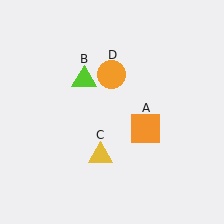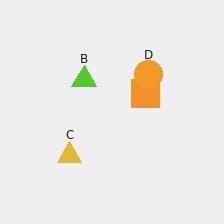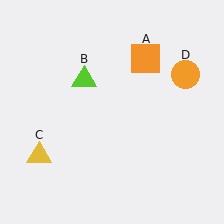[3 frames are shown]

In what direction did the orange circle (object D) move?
The orange circle (object D) moved right.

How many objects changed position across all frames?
3 objects changed position: orange square (object A), yellow triangle (object C), orange circle (object D).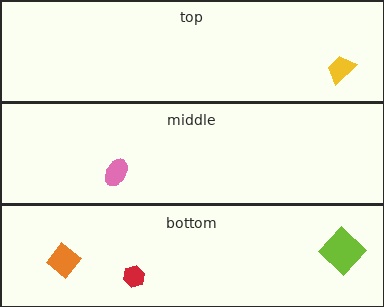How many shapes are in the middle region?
1.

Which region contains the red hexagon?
The bottom region.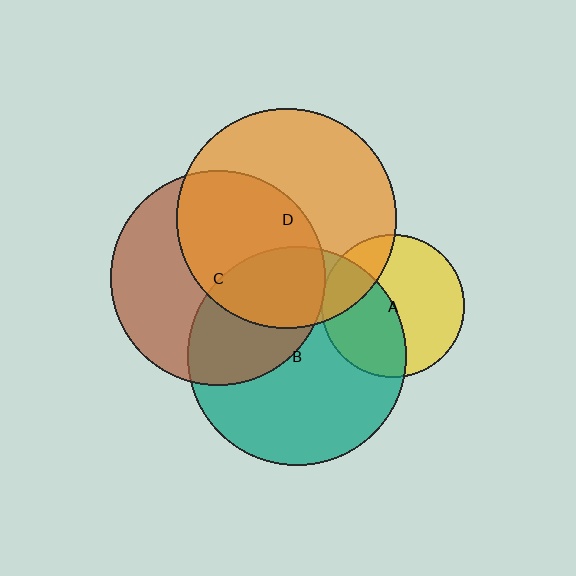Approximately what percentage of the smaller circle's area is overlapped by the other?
Approximately 50%.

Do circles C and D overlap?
Yes.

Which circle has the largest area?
Circle D (orange).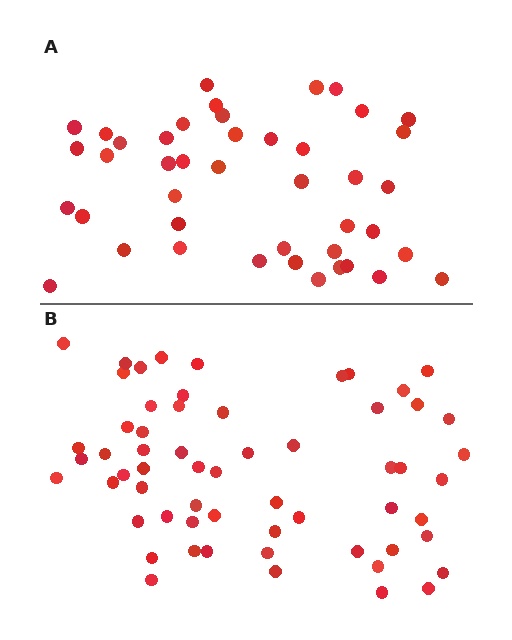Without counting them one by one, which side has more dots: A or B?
Region B (the bottom region) has more dots.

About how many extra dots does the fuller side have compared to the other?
Region B has approximately 15 more dots than region A.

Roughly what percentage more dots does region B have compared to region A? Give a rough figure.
About 40% more.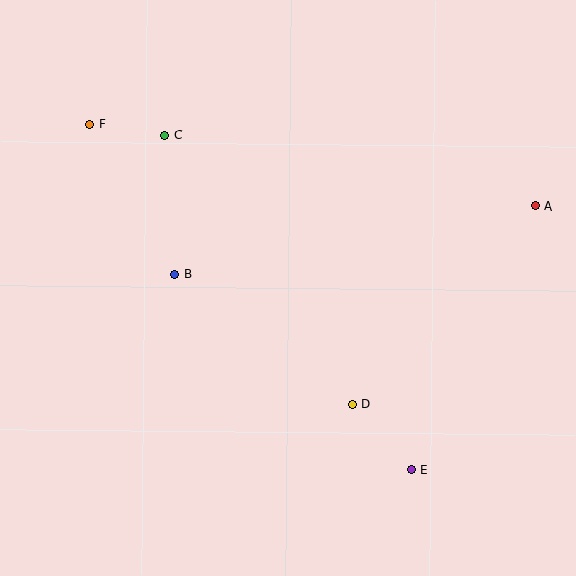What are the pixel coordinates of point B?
Point B is at (175, 274).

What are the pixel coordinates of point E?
Point E is at (411, 470).